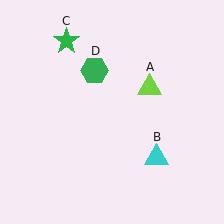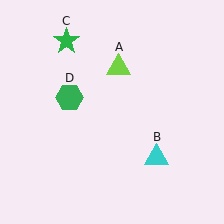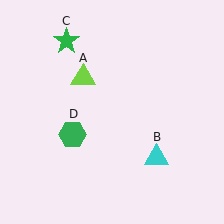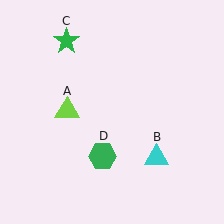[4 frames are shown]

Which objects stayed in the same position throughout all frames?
Cyan triangle (object B) and green star (object C) remained stationary.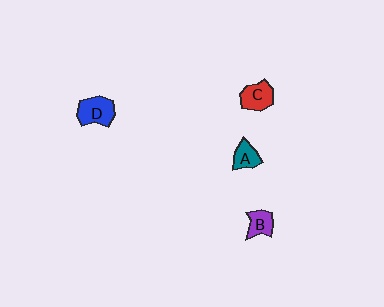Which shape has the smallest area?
Shape A (teal).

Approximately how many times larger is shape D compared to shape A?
Approximately 1.5 times.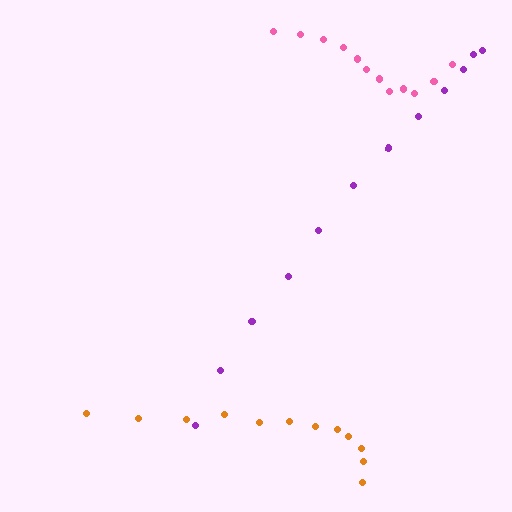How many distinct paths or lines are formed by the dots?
There are 3 distinct paths.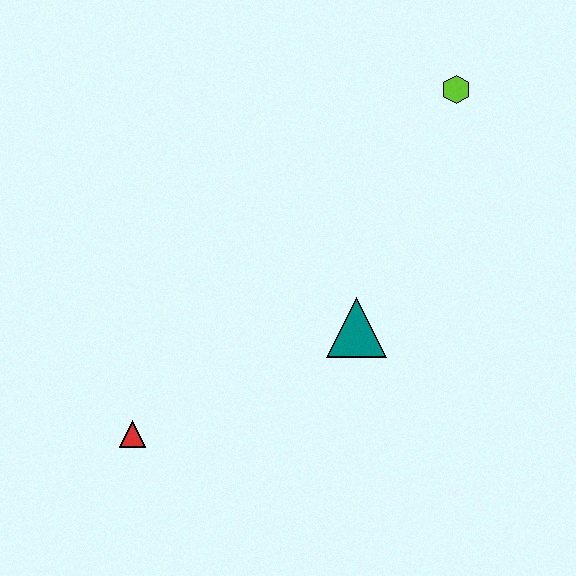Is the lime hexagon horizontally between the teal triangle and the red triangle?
No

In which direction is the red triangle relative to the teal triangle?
The red triangle is to the left of the teal triangle.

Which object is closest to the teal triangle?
The red triangle is closest to the teal triangle.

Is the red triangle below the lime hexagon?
Yes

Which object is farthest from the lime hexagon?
The red triangle is farthest from the lime hexagon.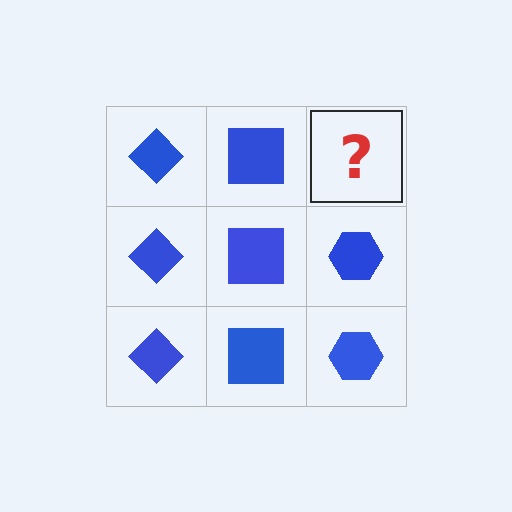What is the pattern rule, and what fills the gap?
The rule is that each column has a consistent shape. The gap should be filled with a blue hexagon.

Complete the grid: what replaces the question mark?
The question mark should be replaced with a blue hexagon.